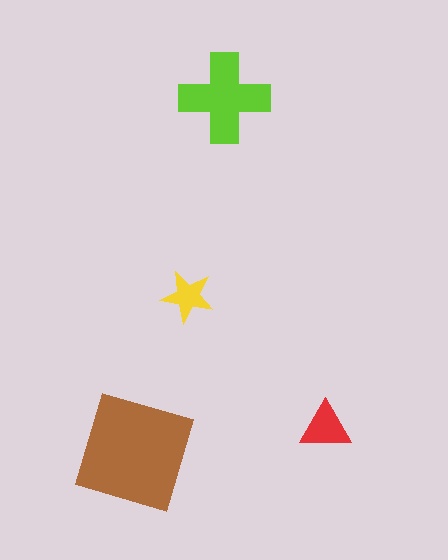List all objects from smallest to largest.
The yellow star, the red triangle, the lime cross, the brown square.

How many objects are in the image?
There are 4 objects in the image.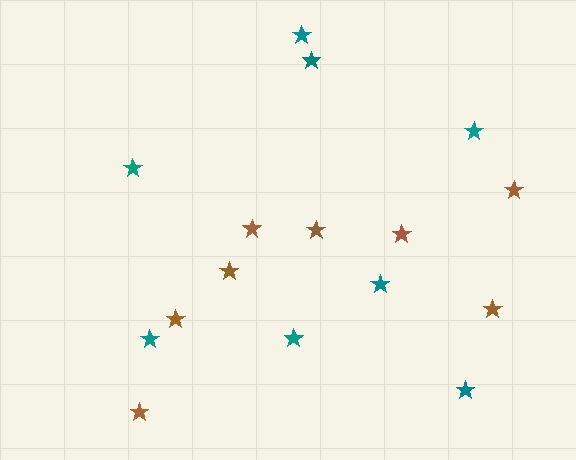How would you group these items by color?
There are 2 groups: one group of brown stars (8) and one group of teal stars (8).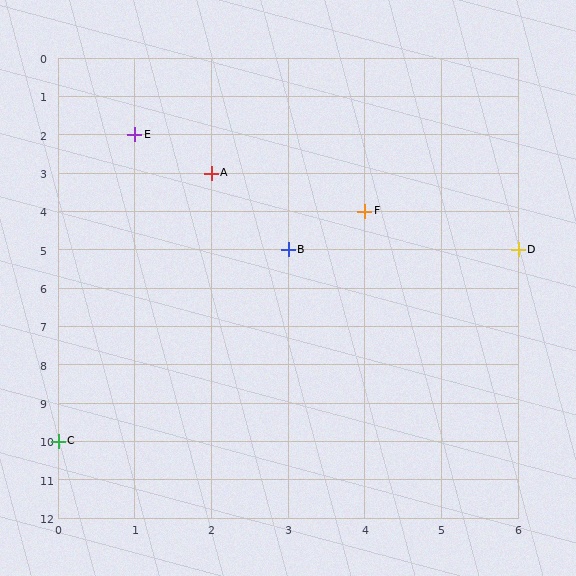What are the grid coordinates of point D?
Point D is at grid coordinates (6, 5).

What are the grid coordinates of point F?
Point F is at grid coordinates (4, 4).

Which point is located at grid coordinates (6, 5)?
Point D is at (6, 5).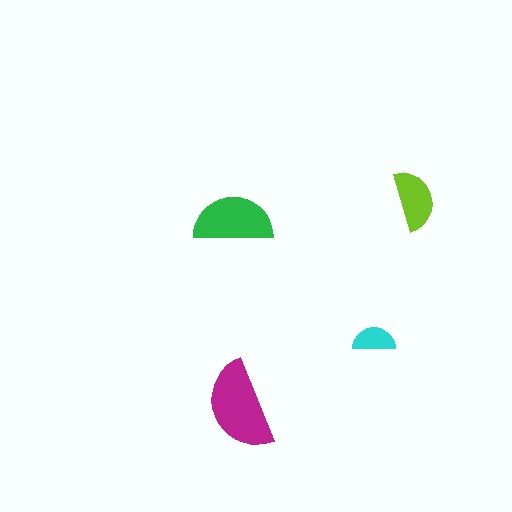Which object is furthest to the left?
The green semicircle is leftmost.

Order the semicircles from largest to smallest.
the magenta one, the green one, the lime one, the cyan one.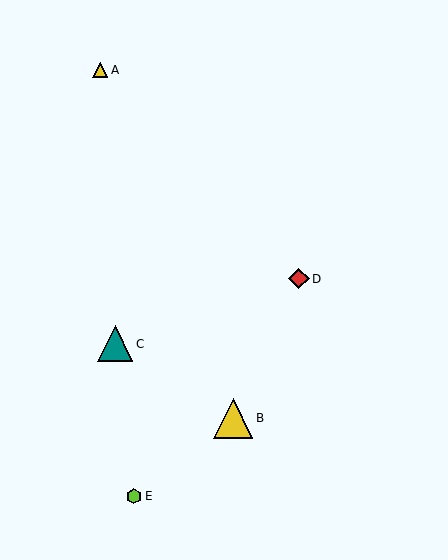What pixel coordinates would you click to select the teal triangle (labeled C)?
Click at (115, 344) to select the teal triangle C.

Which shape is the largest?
The yellow triangle (labeled B) is the largest.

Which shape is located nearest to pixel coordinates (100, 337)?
The teal triangle (labeled C) at (115, 344) is nearest to that location.